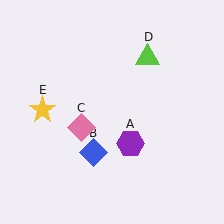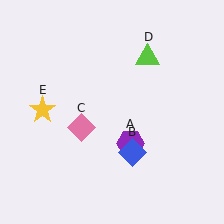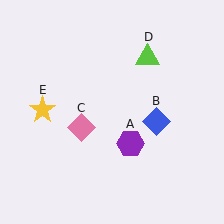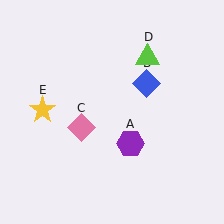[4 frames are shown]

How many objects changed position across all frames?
1 object changed position: blue diamond (object B).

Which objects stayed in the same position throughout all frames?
Purple hexagon (object A) and pink diamond (object C) and lime triangle (object D) and yellow star (object E) remained stationary.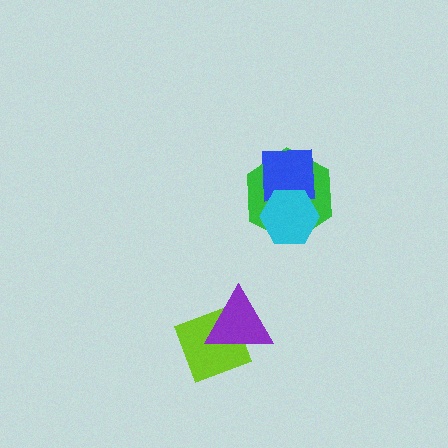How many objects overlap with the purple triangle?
1 object overlaps with the purple triangle.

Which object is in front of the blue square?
The cyan hexagon is in front of the blue square.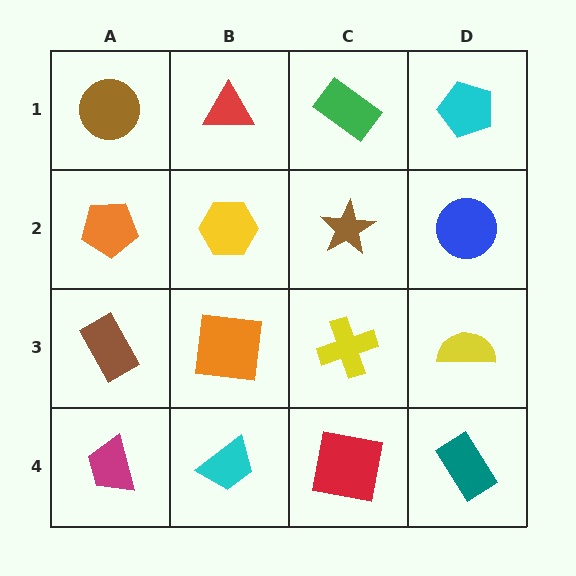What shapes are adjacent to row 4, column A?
A brown rectangle (row 3, column A), a cyan trapezoid (row 4, column B).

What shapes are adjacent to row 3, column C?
A brown star (row 2, column C), a red square (row 4, column C), an orange square (row 3, column B), a yellow semicircle (row 3, column D).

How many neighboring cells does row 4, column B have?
3.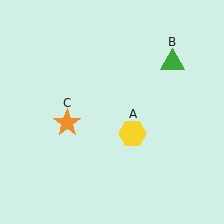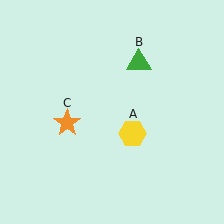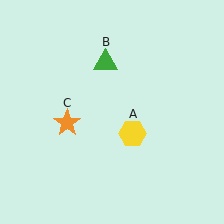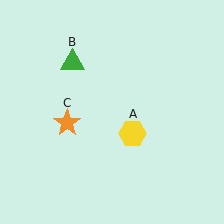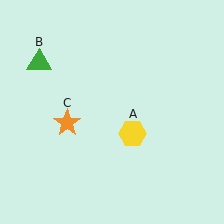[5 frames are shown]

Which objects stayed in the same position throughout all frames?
Yellow hexagon (object A) and orange star (object C) remained stationary.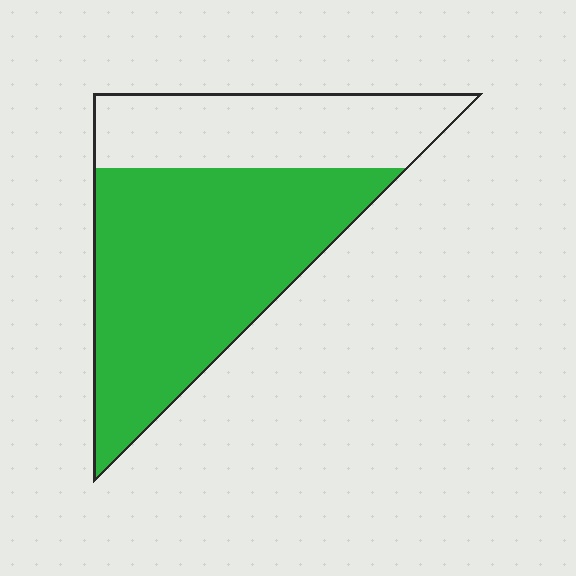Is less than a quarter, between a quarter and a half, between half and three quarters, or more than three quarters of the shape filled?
Between half and three quarters.